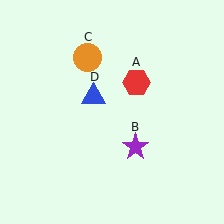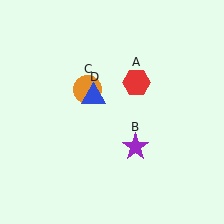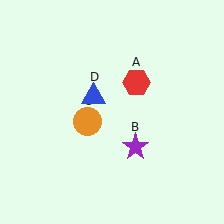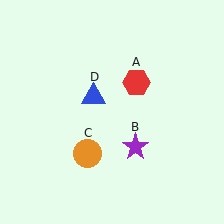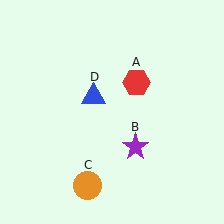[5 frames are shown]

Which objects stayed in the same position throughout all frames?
Red hexagon (object A) and purple star (object B) and blue triangle (object D) remained stationary.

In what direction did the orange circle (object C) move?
The orange circle (object C) moved down.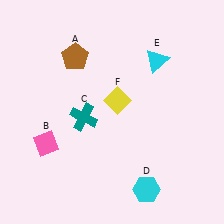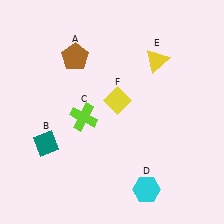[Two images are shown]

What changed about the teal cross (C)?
In Image 1, C is teal. In Image 2, it changed to lime.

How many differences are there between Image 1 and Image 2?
There are 3 differences between the two images.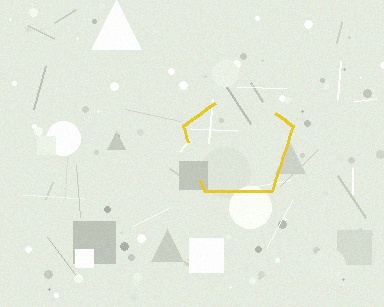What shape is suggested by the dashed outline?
The dashed outline suggests a pentagon.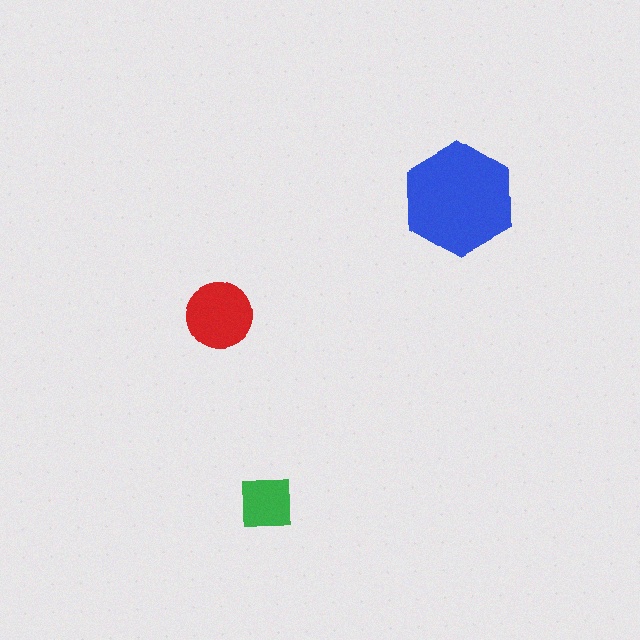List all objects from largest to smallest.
The blue hexagon, the red circle, the green square.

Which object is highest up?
The blue hexagon is topmost.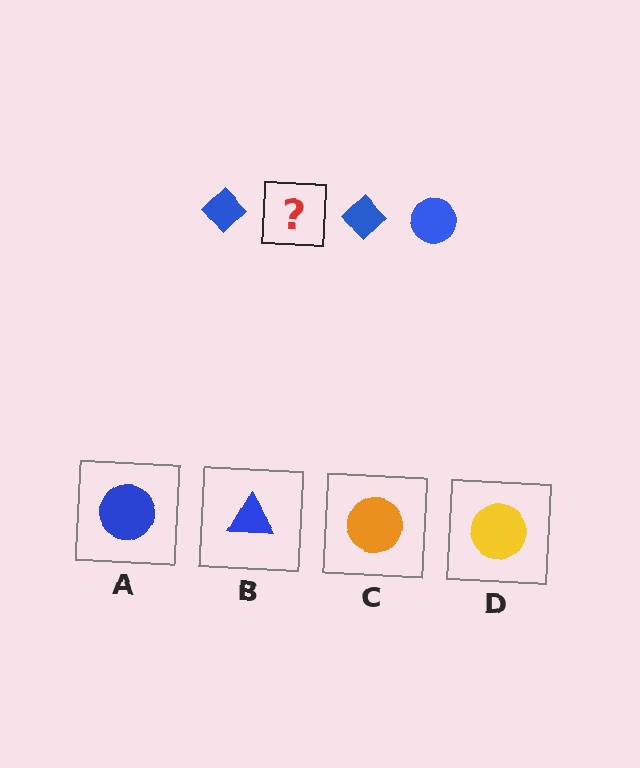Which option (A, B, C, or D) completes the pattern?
A.